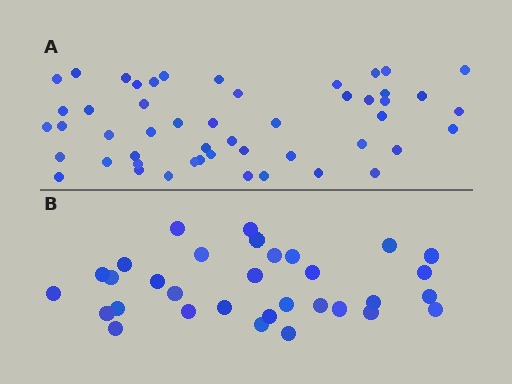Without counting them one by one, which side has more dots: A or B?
Region A (the top region) has more dots.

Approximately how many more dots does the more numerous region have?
Region A has approximately 20 more dots than region B.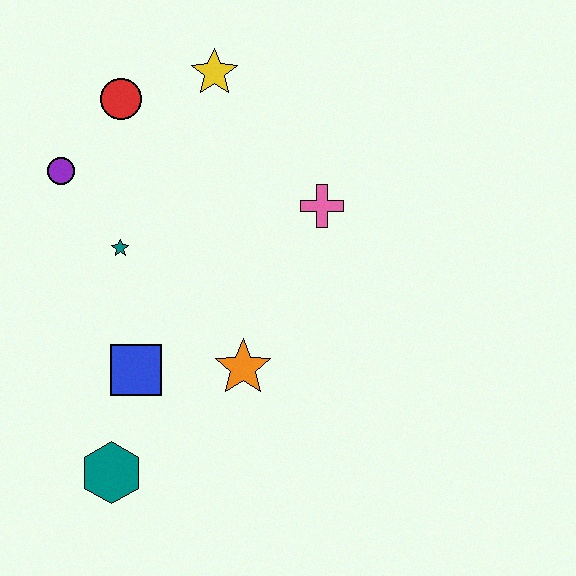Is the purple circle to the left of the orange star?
Yes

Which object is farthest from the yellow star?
The teal hexagon is farthest from the yellow star.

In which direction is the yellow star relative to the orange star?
The yellow star is above the orange star.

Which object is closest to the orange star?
The blue square is closest to the orange star.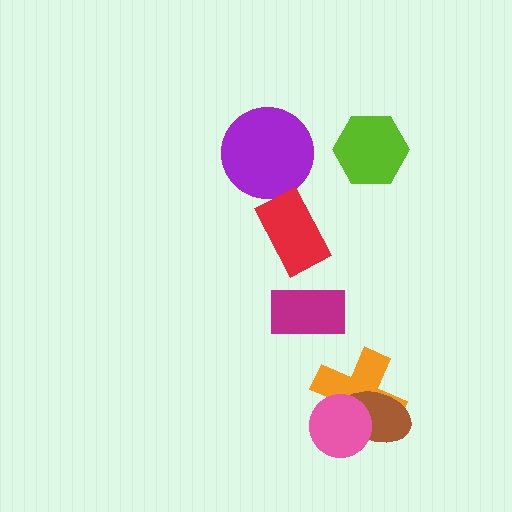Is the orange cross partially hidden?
Yes, it is partially covered by another shape.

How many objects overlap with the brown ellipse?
2 objects overlap with the brown ellipse.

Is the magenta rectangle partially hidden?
No, no other shape covers it.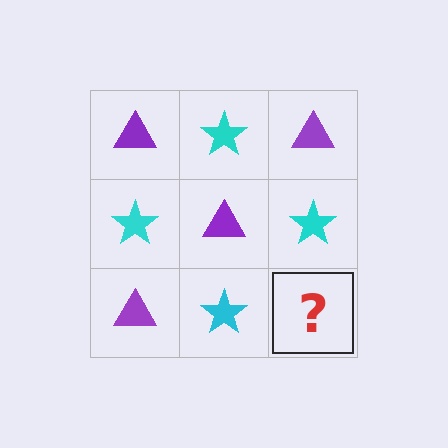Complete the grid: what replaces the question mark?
The question mark should be replaced with a purple triangle.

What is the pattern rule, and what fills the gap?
The rule is that it alternates purple triangle and cyan star in a checkerboard pattern. The gap should be filled with a purple triangle.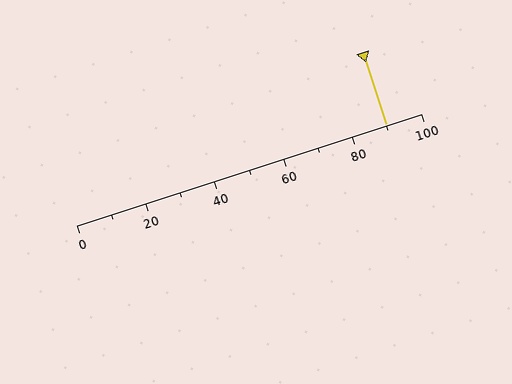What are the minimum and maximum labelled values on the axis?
The axis runs from 0 to 100.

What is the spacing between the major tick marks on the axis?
The major ticks are spaced 20 apart.